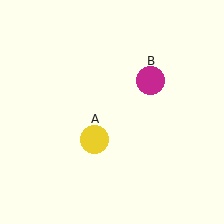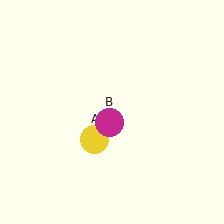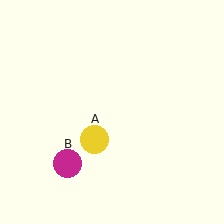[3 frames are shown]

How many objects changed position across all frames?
1 object changed position: magenta circle (object B).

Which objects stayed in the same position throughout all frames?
Yellow circle (object A) remained stationary.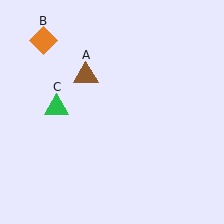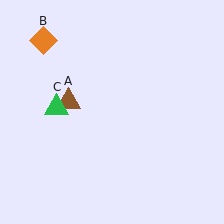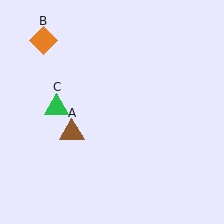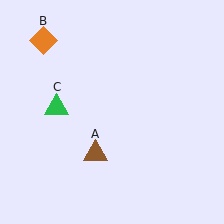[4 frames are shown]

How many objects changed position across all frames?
1 object changed position: brown triangle (object A).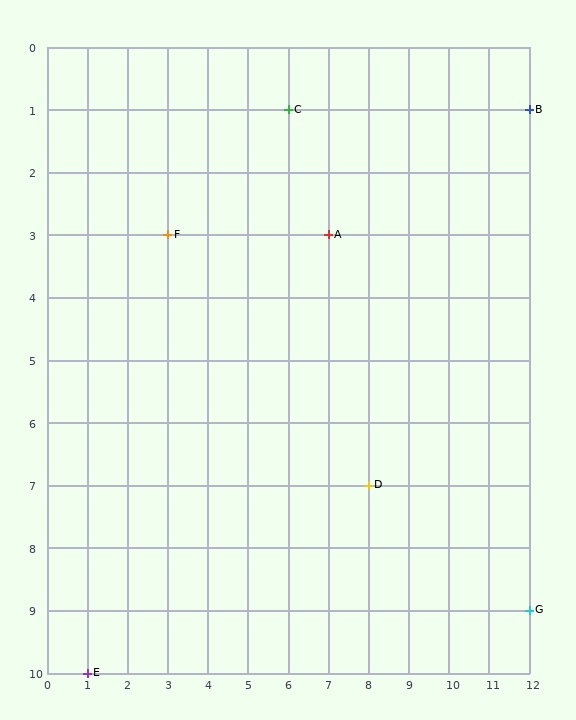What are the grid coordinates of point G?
Point G is at grid coordinates (12, 9).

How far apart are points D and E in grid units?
Points D and E are 7 columns and 3 rows apart (about 7.6 grid units diagonally).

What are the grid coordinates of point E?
Point E is at grid coordinates (1, 10).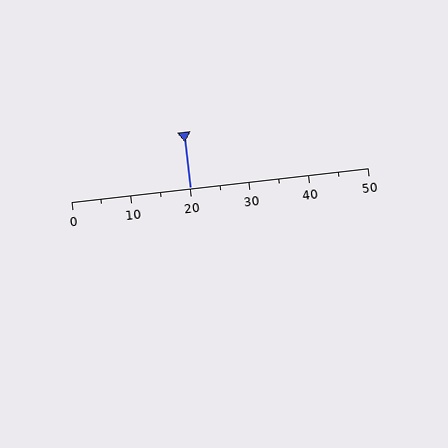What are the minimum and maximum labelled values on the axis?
The axis runs from 0 to 50.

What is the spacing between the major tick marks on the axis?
The major ticks are spaced 10 apart.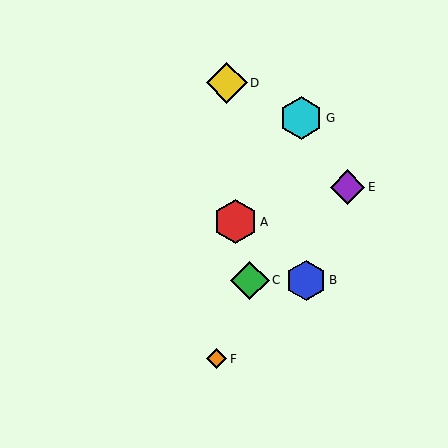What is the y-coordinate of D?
Object D is at y≈83.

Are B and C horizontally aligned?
Yes, both are at y≈280.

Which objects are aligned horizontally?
Objects B, C are aligned horizontally.